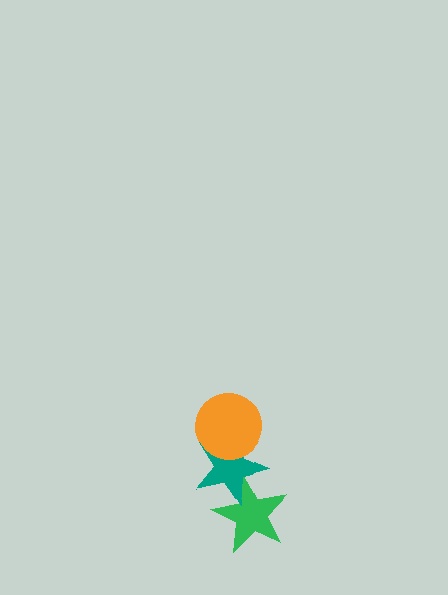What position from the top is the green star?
The green star is 3rd from the top.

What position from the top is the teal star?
The teal star is 2nd from the top.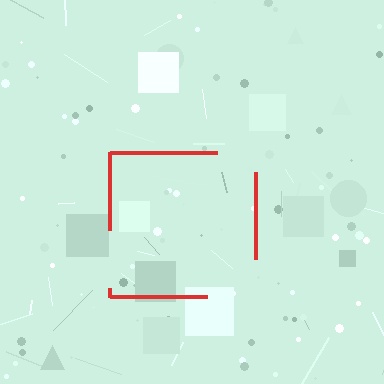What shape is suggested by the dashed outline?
The dashed outline suggests a square.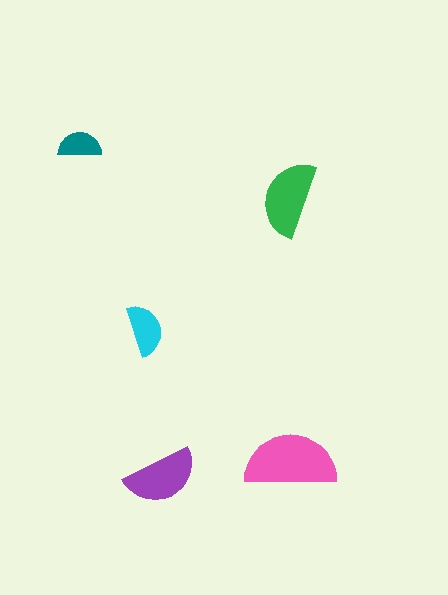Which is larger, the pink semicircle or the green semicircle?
The pink one.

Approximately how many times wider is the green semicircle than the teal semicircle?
About 1.5 times wider.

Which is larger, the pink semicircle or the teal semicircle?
The pink one.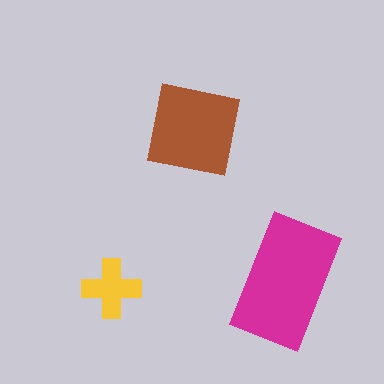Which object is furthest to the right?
The magenta rectangle is rightmost.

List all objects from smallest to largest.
The yellow cross, the brown square, the magenta rectangle.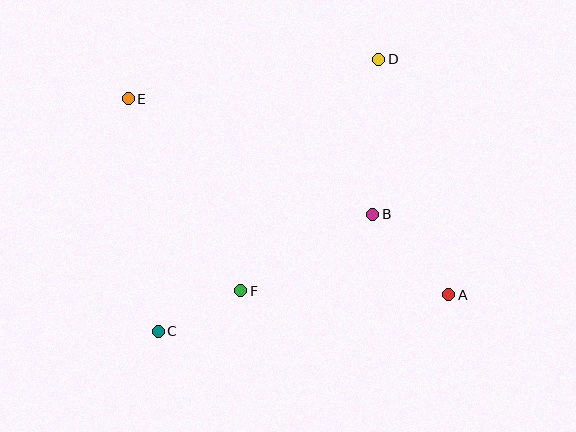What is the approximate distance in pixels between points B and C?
The distance between B and C is approximately 244 pixels.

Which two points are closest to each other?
Points C and F are closest to each other.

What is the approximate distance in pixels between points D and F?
The distance between D and F is approximately 270 pixels.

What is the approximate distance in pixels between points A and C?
The distance between A and C is approximately 292 pixels.